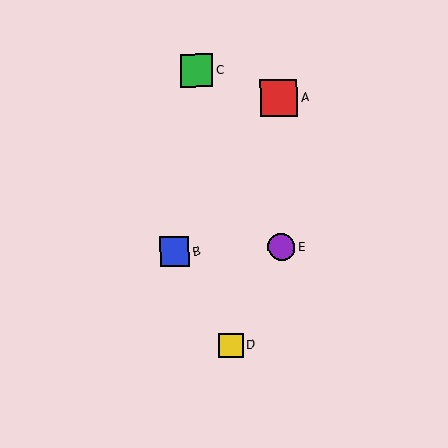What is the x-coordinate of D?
Object D is at x≈231.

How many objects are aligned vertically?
2 objects (A, E) are aligned vertically.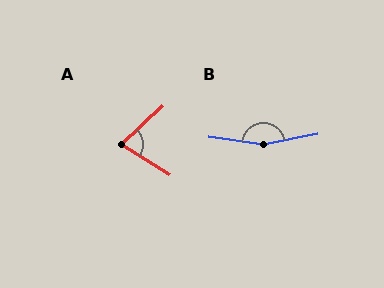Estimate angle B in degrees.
Approximately 161 degrees.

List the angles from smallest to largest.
A (75°), B (161°).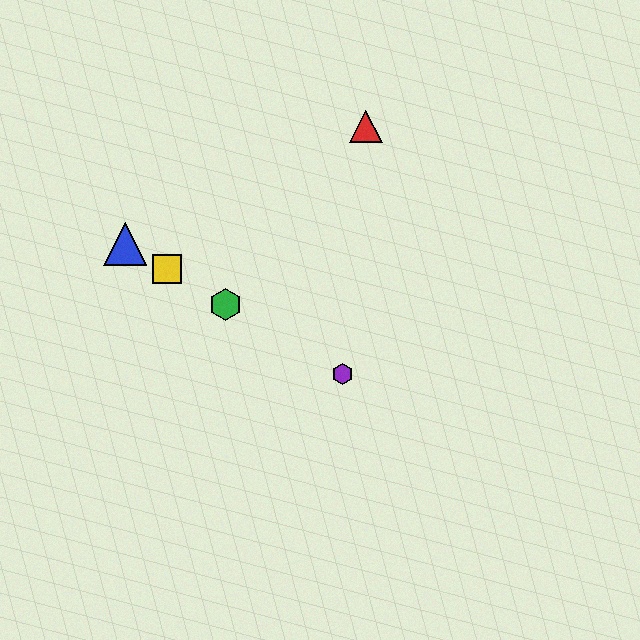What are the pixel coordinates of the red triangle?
The red triangle is at (366, 126).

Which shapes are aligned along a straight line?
The blue triangle, the green hexagon, the yellow square, the purple hexagon are aligned along a straight line.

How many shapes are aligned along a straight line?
4 shapes (the blue triangle, the green hexagon, the yellow square, the purple hexagon) are aligned along a straight line.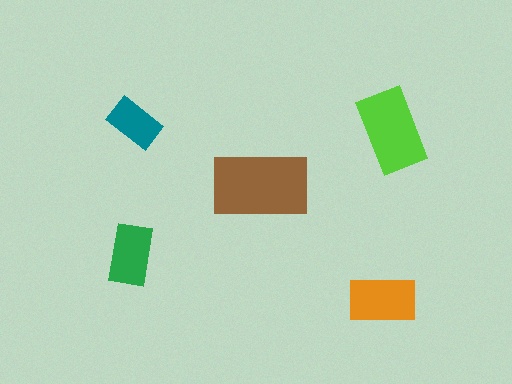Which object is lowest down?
The orange rectangle is bottommost.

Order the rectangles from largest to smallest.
the brown one, the lime one, the orange one, the green one, the teal one.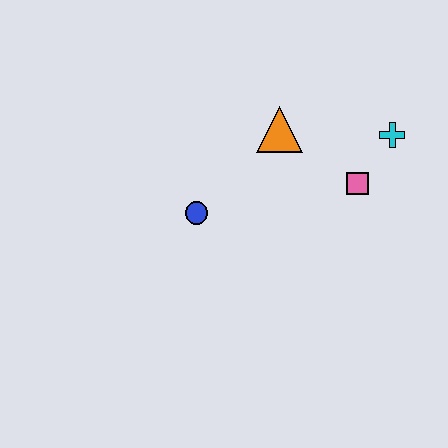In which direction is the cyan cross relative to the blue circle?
The cyan cross is to the right of the blue circle.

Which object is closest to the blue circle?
The orange triangle is closest to the blue circle.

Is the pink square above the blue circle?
Yes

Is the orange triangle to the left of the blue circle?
No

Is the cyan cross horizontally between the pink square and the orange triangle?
No